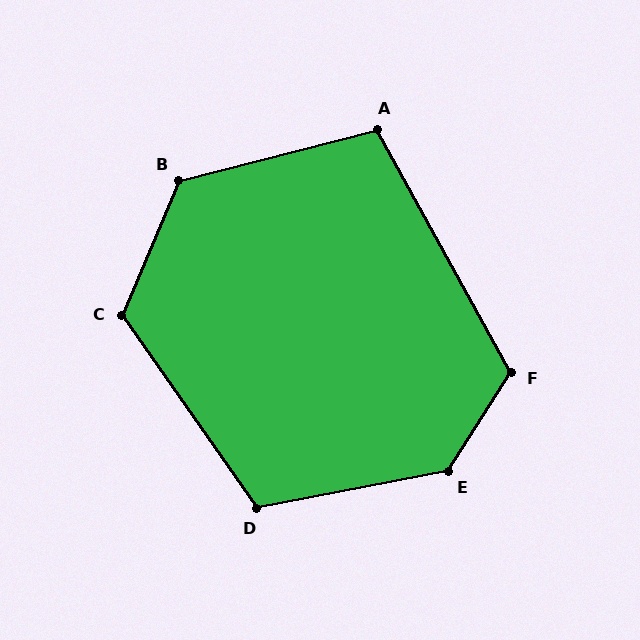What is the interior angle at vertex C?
Approximately 122 degrees (obtuse).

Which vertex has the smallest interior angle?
A, at approximately 105 degrees.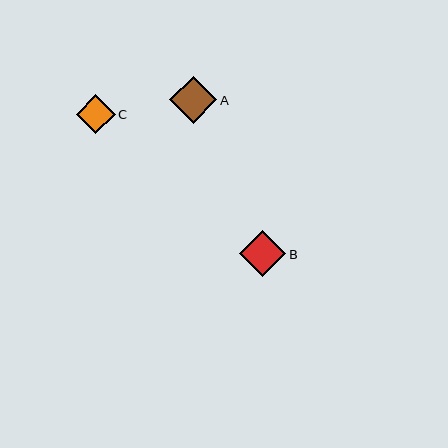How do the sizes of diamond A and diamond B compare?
Diamond A and diamond B are approximately the same size.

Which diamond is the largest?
Diamond A is the largest with a size of approximately 47 pixels.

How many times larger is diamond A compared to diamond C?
Diamond A is approximately 1.2 times the size of diamond C.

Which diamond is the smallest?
Diamond C is the smallest with a size of approximately 39 pixels.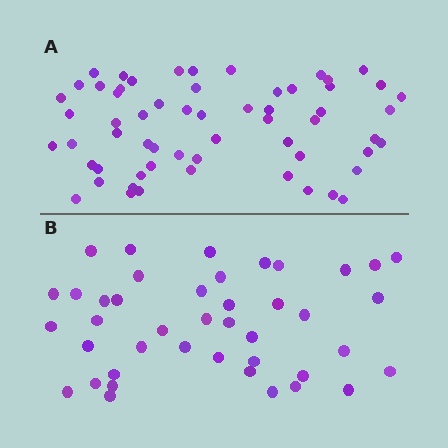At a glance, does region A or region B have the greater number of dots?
Region A (the top region) has more dots.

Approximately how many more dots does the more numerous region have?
Region A has approximately 20 more dots than region B.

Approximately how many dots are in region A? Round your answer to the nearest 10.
About 60 dots.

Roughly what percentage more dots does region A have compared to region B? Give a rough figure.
About 45% more.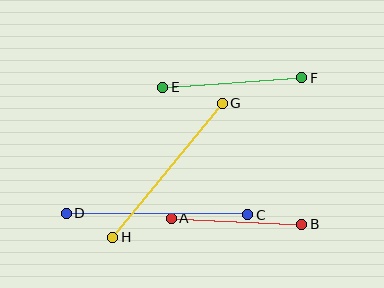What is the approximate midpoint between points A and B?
The midpoint is at approximately (237, 221) pixels.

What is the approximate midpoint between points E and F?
The midpoint is at approximately (232, 82) pixels.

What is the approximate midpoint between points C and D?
The midpoint is at approximately (157, 214) pixels.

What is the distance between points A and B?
The distance is approximately 131 pixels.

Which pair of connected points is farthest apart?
Points C and D are farthest apart.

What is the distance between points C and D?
The distance is approximately 182 pixels.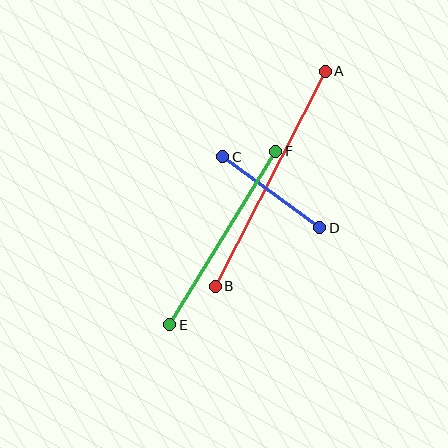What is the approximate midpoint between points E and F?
The midpoint is at approximately (223, 238) pixels.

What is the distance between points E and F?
The distance is approximately 203 pixels.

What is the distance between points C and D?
The distance is approximately 120 pixels.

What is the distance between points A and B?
The distance is approximately 241 pixels.